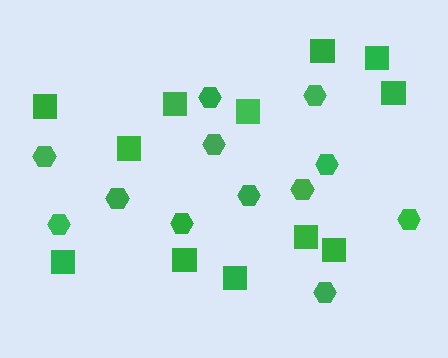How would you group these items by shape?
There are 2 groups: one group of squares (12) and one group of hexagons (12).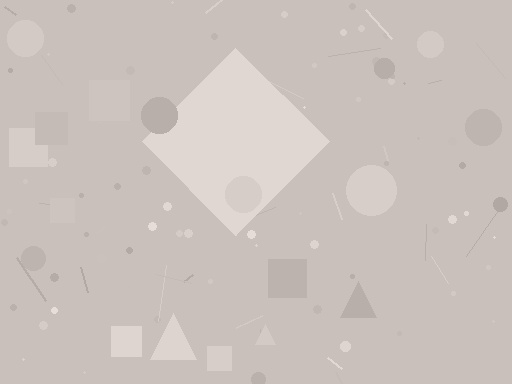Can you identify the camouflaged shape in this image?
The camouflaged shape is a diamond.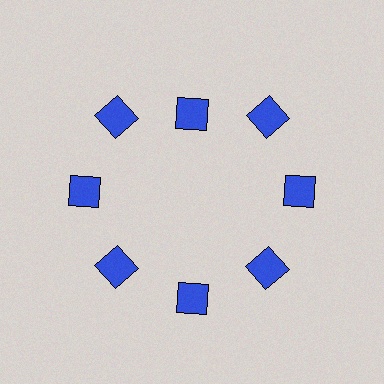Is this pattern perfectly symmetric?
No. The 8 blue squares are arranged in a ring, but one element near the 12 o'clock position is pulled inward toward the center, breaking the 8-fold rotational symmetry.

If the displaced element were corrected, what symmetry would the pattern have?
It would have 8-fold rotational symmetry — the pattern would map onto itself every 45 degrees.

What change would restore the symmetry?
The symmetry would be restored by moving it outward, back onto the ring so that all 8 squares sit at equal angles and equal distance from the center.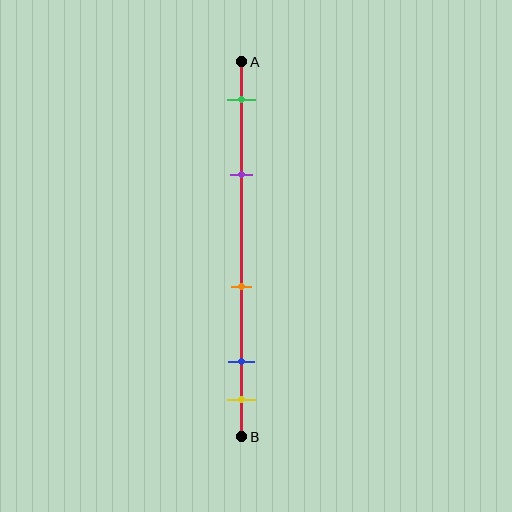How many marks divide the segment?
There are 5 marks dividing the segment.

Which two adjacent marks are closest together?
The blue and yellow marks are the closest adjacent pair.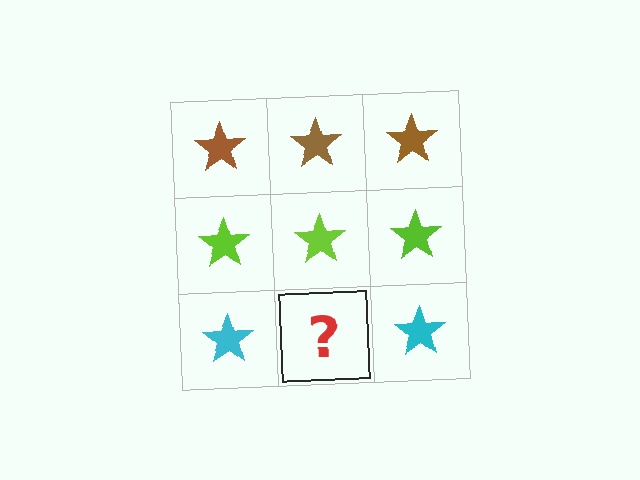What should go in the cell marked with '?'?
The missing cell should contain a cyan star.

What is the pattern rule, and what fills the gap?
The rule is that each row has a consistent color. The gap should be filled with a cyan star.